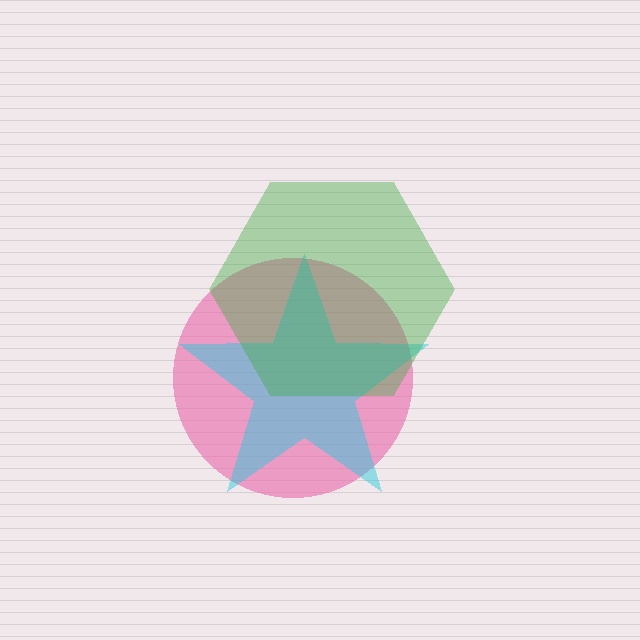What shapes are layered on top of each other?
The layered shapes are: a pink circle, a cyan star, a green hexagon.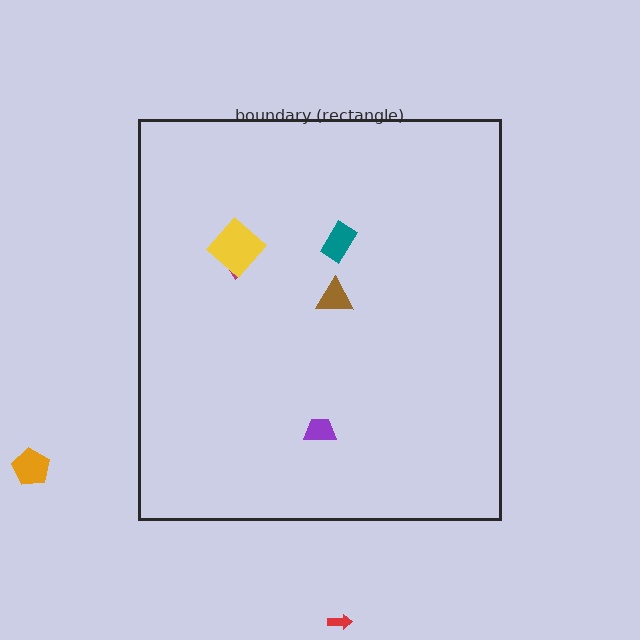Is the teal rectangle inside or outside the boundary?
Inside.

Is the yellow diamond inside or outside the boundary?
Inside.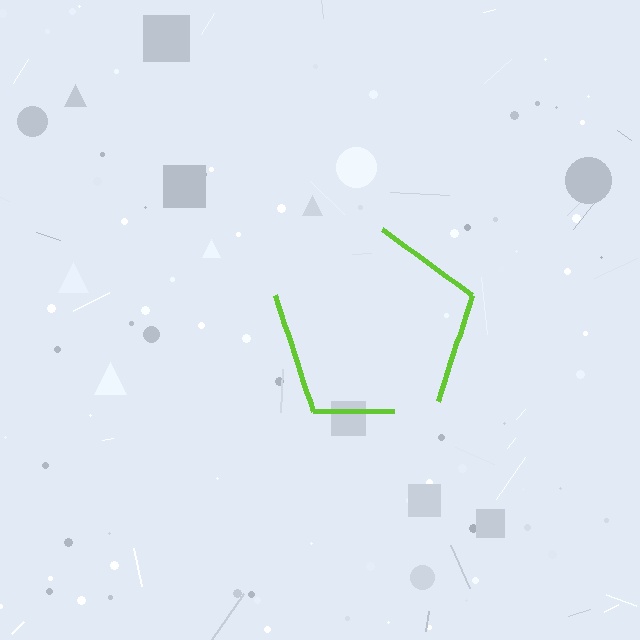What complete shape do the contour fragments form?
The contour fragments form a pentagon.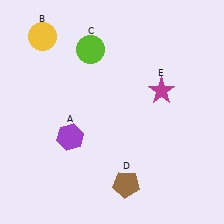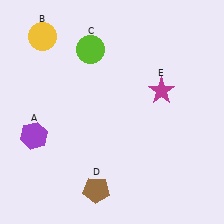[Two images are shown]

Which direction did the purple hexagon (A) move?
The purple hexagon (A) moved left.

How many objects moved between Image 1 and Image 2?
2 objects moved between the two images.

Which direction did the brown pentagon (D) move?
The brown pentagon (D) moved left.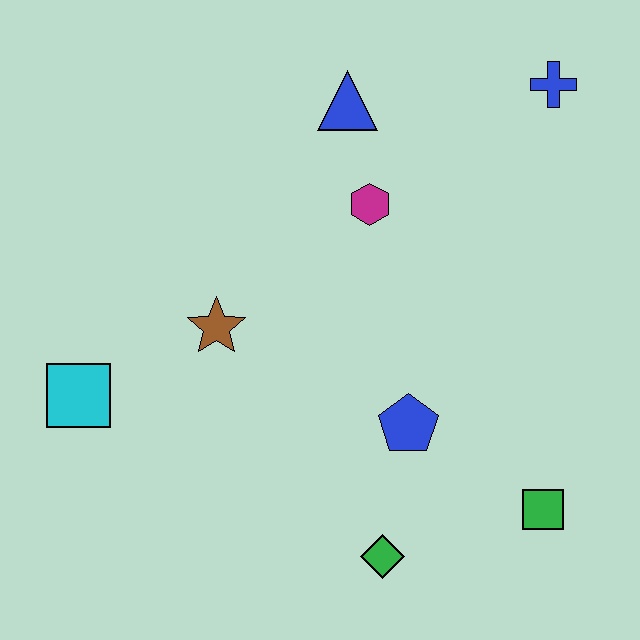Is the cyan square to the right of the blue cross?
No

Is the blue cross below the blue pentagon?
No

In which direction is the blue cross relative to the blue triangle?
The blue cross is to the right of the blue triangle.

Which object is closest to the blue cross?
The blue triangle is closest to the blue cross.